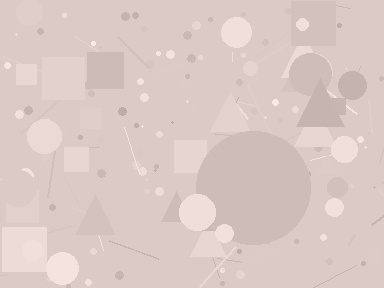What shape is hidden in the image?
A circle is hidden in the image.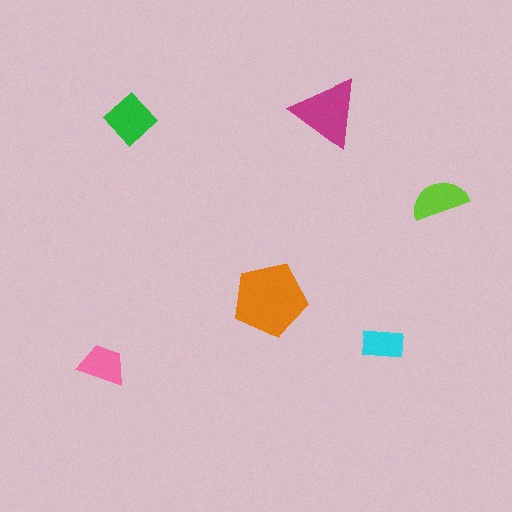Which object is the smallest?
The cyan rectangle.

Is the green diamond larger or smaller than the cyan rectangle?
Larger.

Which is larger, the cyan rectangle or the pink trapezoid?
The pink trapezoid.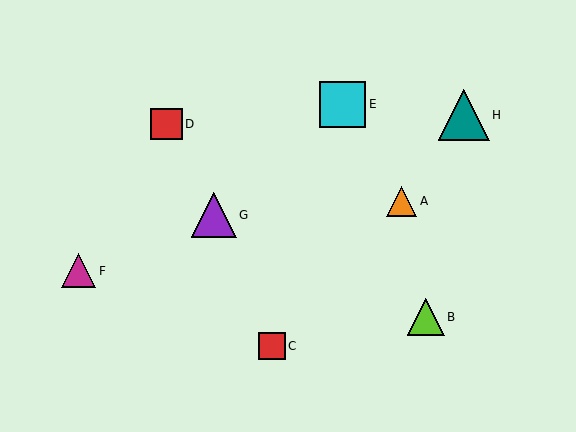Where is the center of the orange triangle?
The center of the orange triangle is at (402, 201).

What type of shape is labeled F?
Shape F is a magenta triangle.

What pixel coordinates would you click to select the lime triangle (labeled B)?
Click at (426, 317) to select the lime triangle B.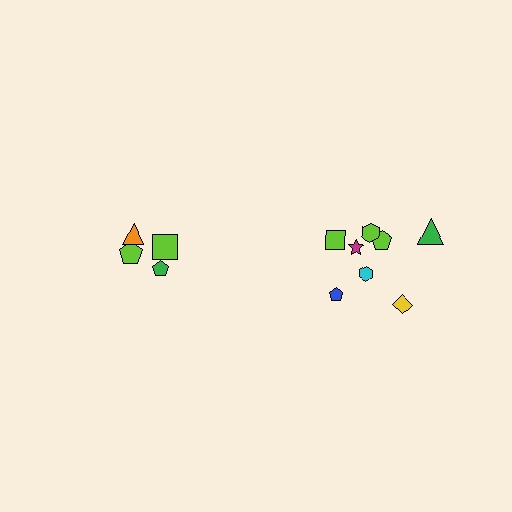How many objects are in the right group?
There are 8 objects.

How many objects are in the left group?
There are 4 objects.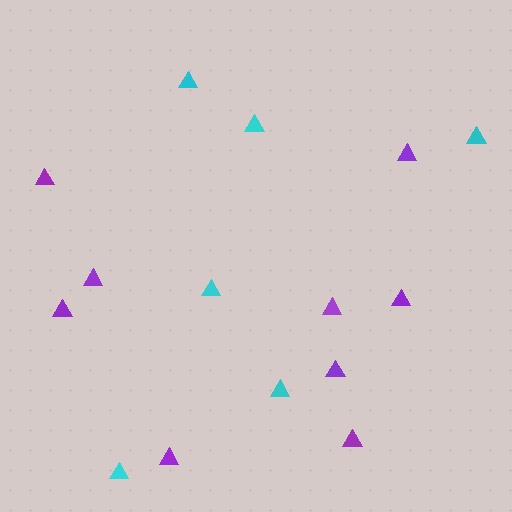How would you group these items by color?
There are 2 groups: one group of purple triangles (9) and one group of cyan triangles (6).